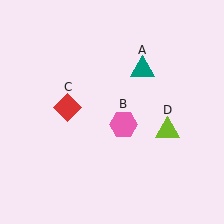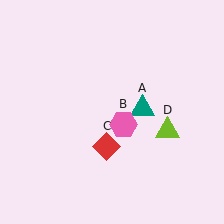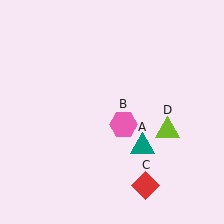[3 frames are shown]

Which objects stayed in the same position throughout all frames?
Pink hexagon (object B) and lime triangle (object D) remained stationary.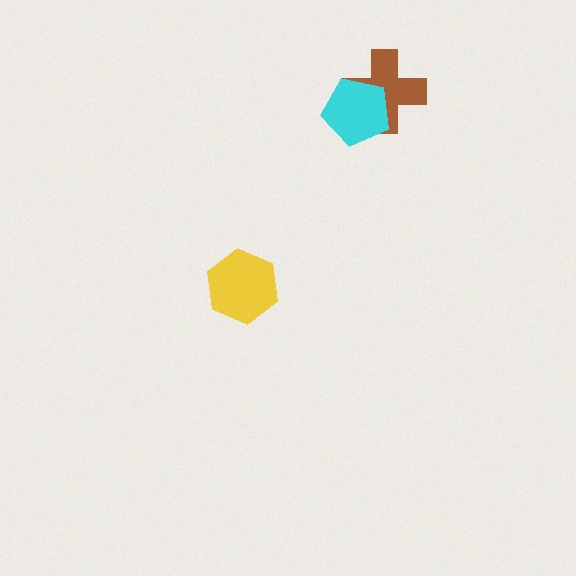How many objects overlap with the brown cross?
1 object overlaps with the brown cross.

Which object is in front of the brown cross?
The cyan pentagon is in front of the brown cross.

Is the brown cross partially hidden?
Yes, it is partially covered by another shape.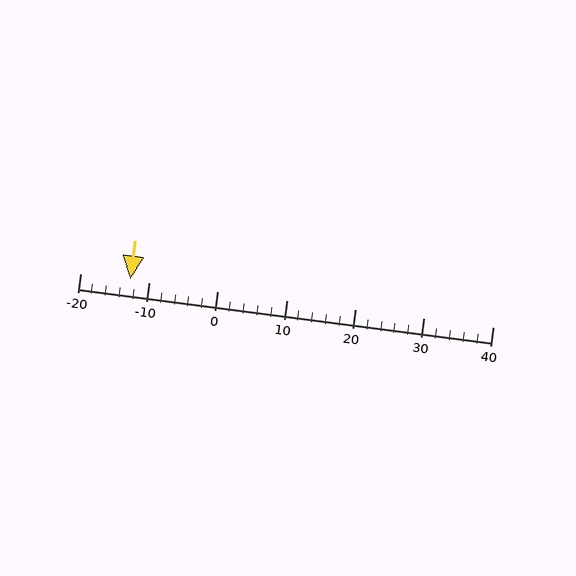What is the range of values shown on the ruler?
The ruler shows values from -20 to 40.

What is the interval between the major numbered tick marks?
The major tick marks are spaced 10 units apart.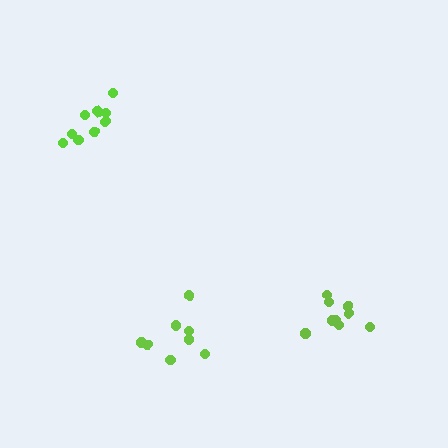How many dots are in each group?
Group 1: 8 dots, Group 2: 11 dots, Group 3: 9 dots (28 total).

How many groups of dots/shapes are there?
There are 3 groups.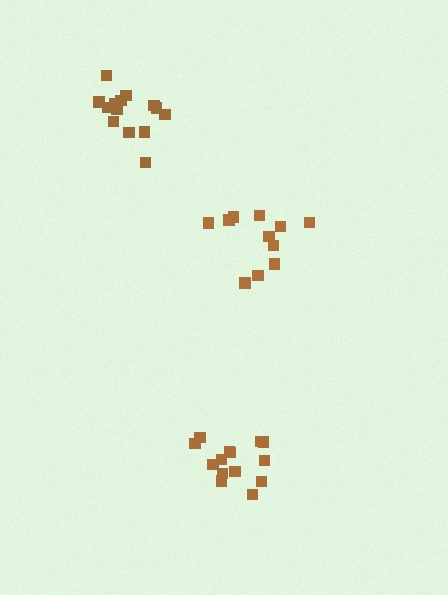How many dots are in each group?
Group 1: 11 dots, Group 2: 14 dots, Group 3: 14 dots (39 total).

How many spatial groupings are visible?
There are 3 spatial groupings.